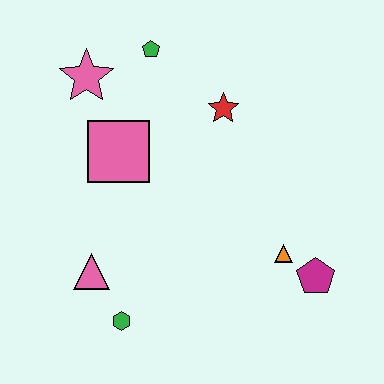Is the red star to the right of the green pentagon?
Yes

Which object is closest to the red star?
The green pentagon is closest to the red star.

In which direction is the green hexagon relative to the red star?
The green hexagon is below the red star.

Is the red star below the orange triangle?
No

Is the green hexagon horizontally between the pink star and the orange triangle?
Yes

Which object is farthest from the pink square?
The magenta pentagon is farthest from the pink square.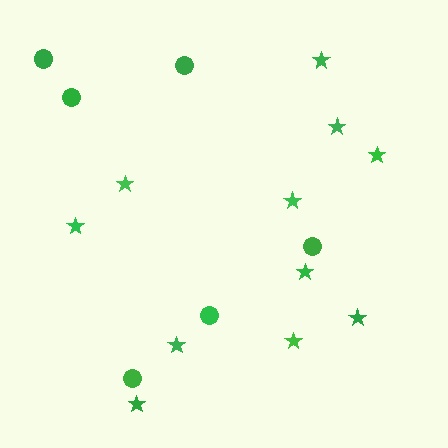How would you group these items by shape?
There are 2 groups: one group of circles (6) and one group of stars (11).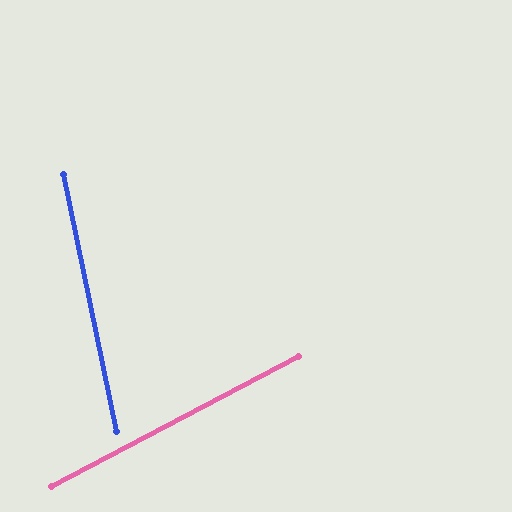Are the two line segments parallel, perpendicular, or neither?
Neither parallel nor perpendicular — they differ by about 74°.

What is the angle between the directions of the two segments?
Approximately 74 degrees.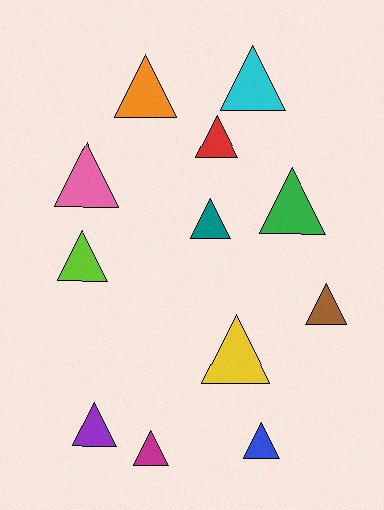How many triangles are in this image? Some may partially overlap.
There are 12 triangles.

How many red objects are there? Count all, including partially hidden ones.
There is 1 red object.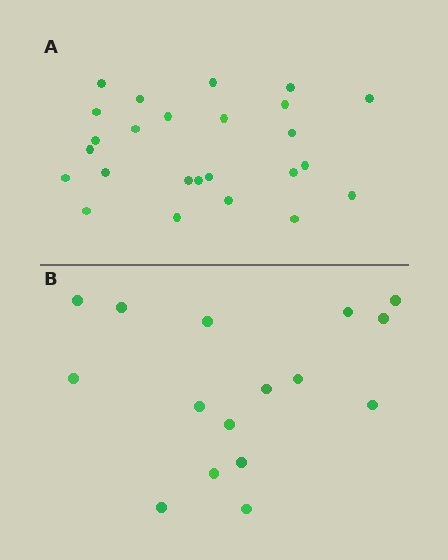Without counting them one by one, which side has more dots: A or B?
Region A (the top region) has more dots.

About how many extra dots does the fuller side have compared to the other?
Region A has roughly 8 or so more dots than region B.